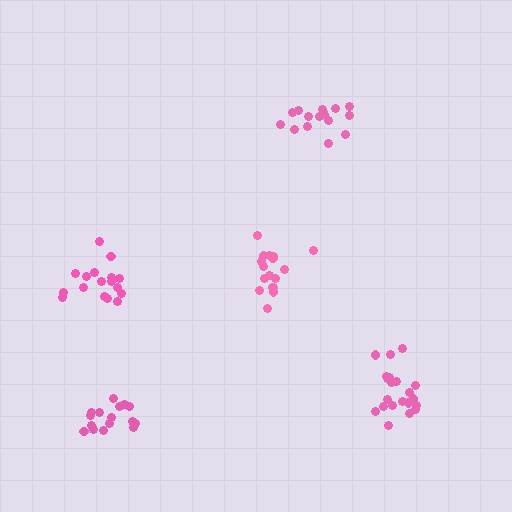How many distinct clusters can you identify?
There are 5 distinct clusters.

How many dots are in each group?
Group 1: 21 dots, Group 2: 17 dots, Group 3: 15 dots, Group 4: 16 dots, Group 5: 17 dots (86 total).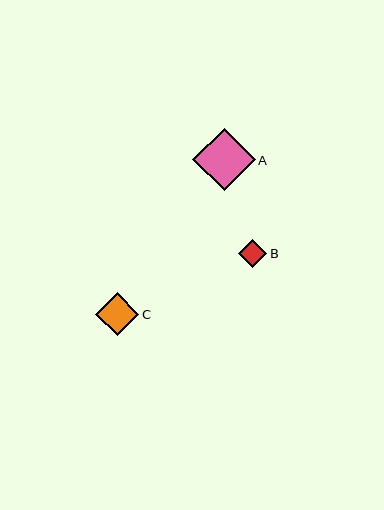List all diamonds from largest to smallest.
From largest to smallest: A, C, B.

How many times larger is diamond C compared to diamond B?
Diamond C is approximately 1.5 times the size of diamond B.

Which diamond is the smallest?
Diamond B is the smallest with a size of approximately 28 pixels.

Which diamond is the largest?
Diamond A is the largest with a size of approximately 62 pixels.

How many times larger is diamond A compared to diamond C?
Diamond A is approximately 1.4 times the size of diamond C.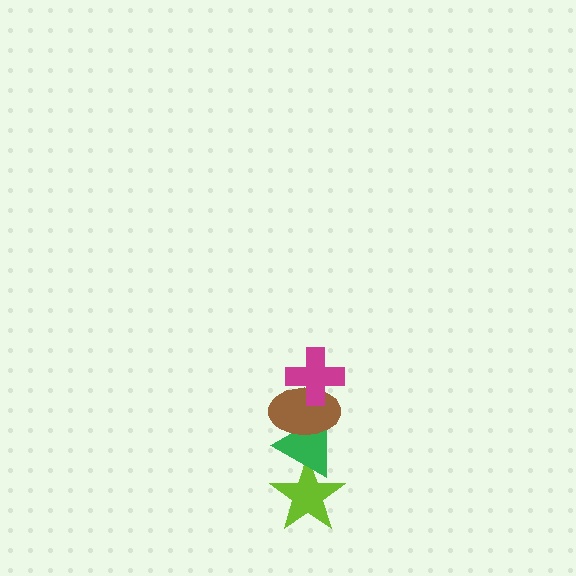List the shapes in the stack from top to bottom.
From top to bottom: the magenta cross, the brown ellipse, the green triangle, the lime star.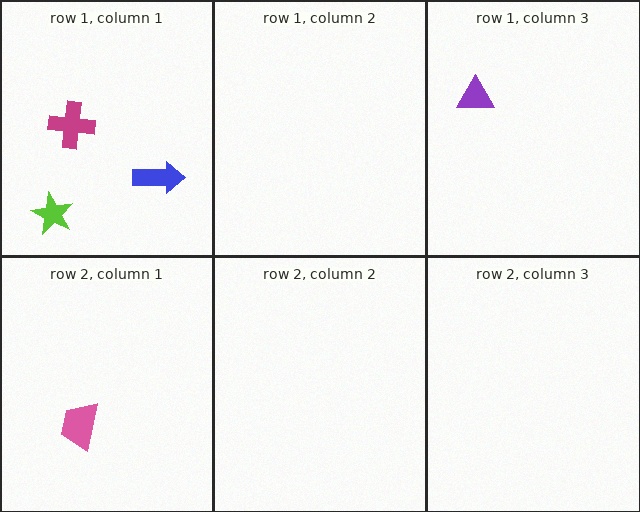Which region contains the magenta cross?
The row 1, column 1 region.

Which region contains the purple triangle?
The row 1, column 3 region.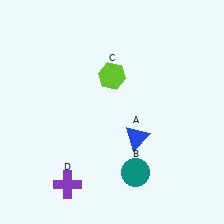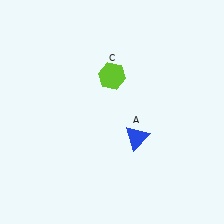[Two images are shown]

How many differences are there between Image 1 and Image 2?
There are 2 differences between the two images.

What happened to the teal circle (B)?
The teal circle (B) was removed in Image 2. It was in the bottom-right area of Image 1.